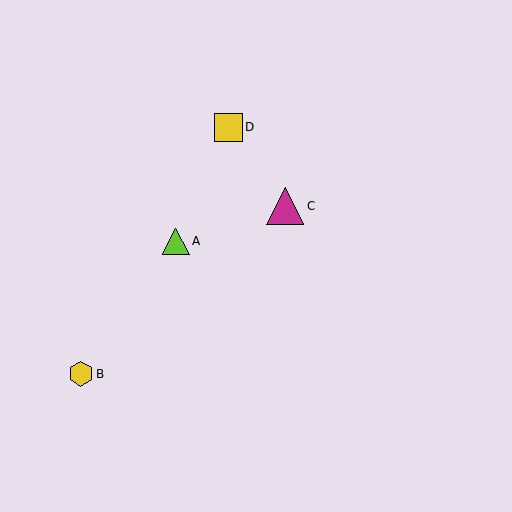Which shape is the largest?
The magenta triangle (labeled C) is the largest.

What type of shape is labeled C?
Shape C is a magenta triangle.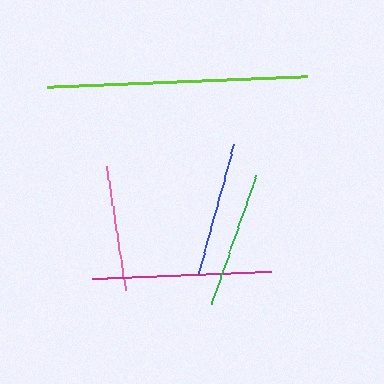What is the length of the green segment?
The green segment is approximately 138 pixels long.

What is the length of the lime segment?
The lime segment is approximately 261 pixels long.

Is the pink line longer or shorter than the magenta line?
The magenta line is longer than the pink line.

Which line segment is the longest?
The lime line is the longest at approximately 261 pixels.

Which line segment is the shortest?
The pink line is the shortest at approximately 125 pixels.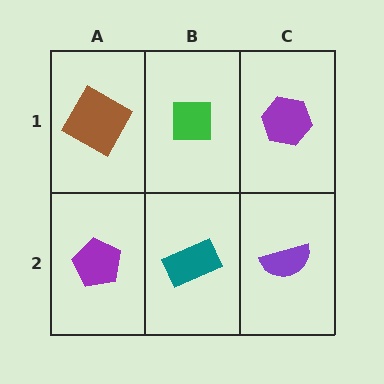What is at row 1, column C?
A purple hexagon.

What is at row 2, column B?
A teal rectangle.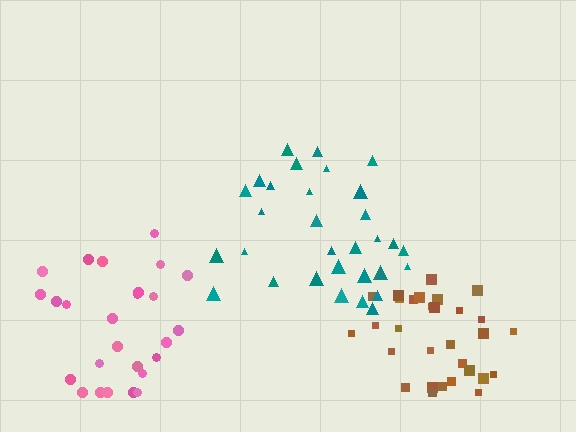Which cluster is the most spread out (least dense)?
Pink.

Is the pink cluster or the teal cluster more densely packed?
Teal.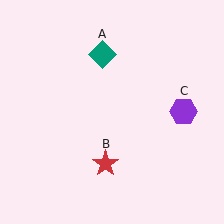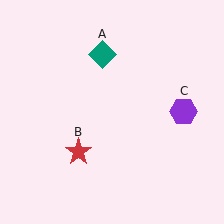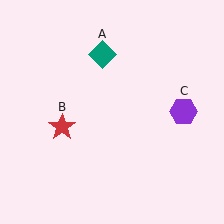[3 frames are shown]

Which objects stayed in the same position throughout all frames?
Teal diamond (object A) and purple hexagon (object C) remained stationary.